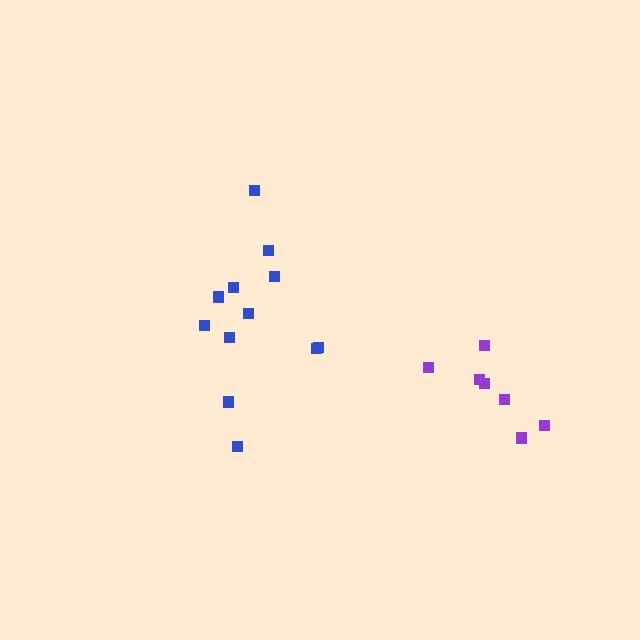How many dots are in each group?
Group 1: 12 dots, Group 2: 7 dots (19 total).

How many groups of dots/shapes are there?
There are 2 groups.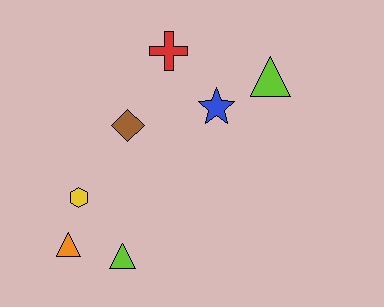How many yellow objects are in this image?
There is 1 yellow object.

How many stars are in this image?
There is 1 star.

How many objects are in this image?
There are 7 objects.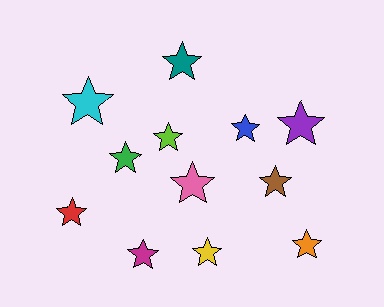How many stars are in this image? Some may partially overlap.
There are 12 stars.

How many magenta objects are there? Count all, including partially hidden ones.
There is 1 magenta object.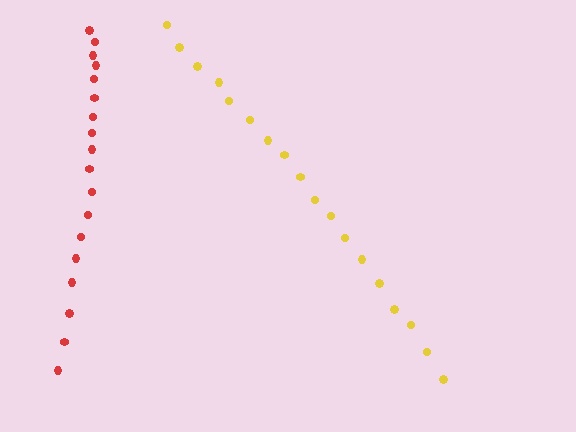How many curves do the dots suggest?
There are 2 distinct paths.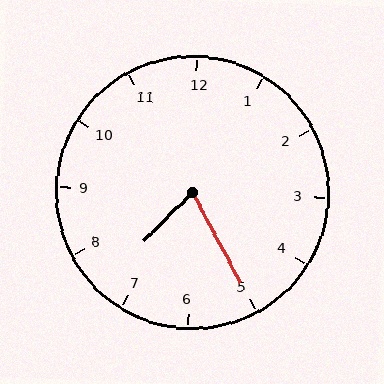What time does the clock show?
7:25.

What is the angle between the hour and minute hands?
Approximately 72 degrees.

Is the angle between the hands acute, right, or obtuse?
It is acute.